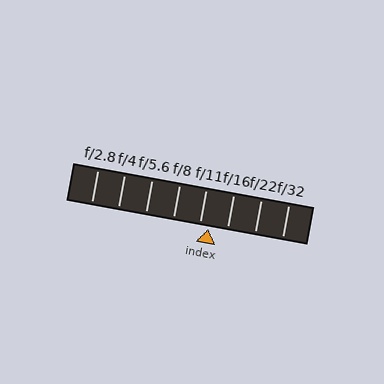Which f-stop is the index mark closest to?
The index mark is closest to f/11.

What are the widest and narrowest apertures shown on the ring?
The widest aperture shown is f/2.8 and the narrowest is f/32.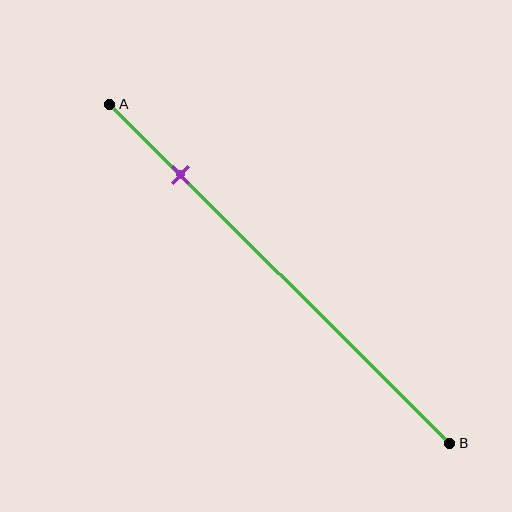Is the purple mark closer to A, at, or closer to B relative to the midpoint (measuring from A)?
The purple mark is closer to point A than the midpoint of segment AB.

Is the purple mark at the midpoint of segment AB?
No, the mark is at about 20% from A, not at the 50% midpoint.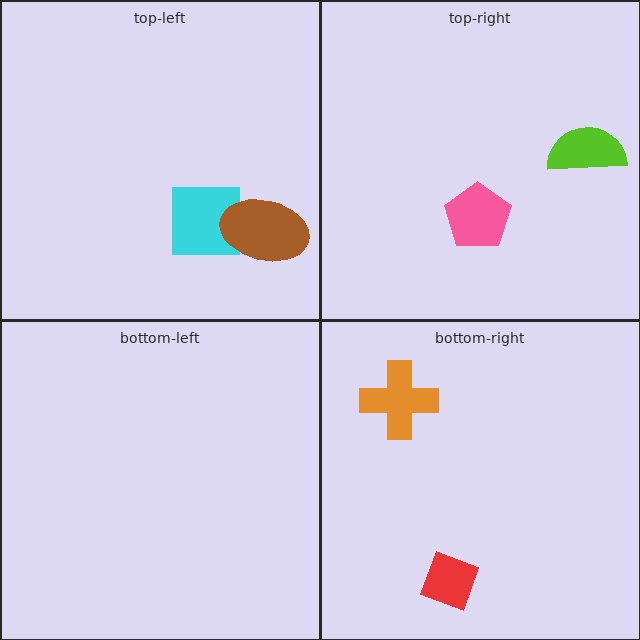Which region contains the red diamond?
The bottom-right region.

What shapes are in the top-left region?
The cyan square, the brown ellipse.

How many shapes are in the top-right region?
2.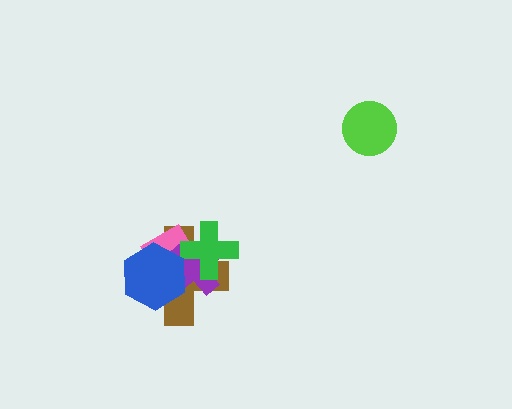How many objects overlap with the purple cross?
4 objects overlap with the purple cross.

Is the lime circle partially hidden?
No, no other shape covers it.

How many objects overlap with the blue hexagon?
3 objects overlap with the blue hexagon.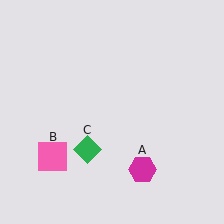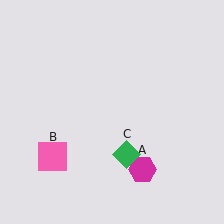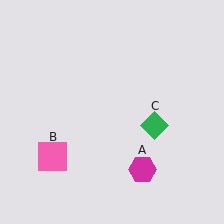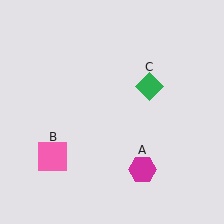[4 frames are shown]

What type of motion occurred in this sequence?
The green diamond (object C) rotated counterclockwise around the center of the scene.